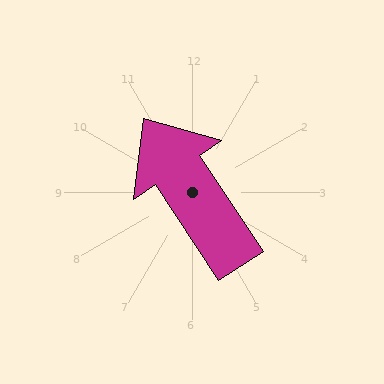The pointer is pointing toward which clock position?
Roughly 11 o'clock.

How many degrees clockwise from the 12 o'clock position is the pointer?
Approximately 326 degrees.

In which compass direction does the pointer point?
Northwest.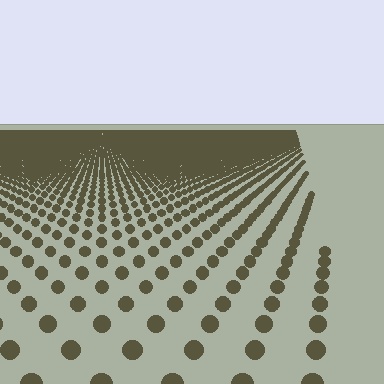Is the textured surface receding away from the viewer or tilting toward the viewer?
The surface is receding away from the viewer. Texture elements get smaller and denser toward the top.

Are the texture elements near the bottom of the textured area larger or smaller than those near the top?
Larger. Near the bottom, elements are closer to the viewer and appear at a bigger on-screen size.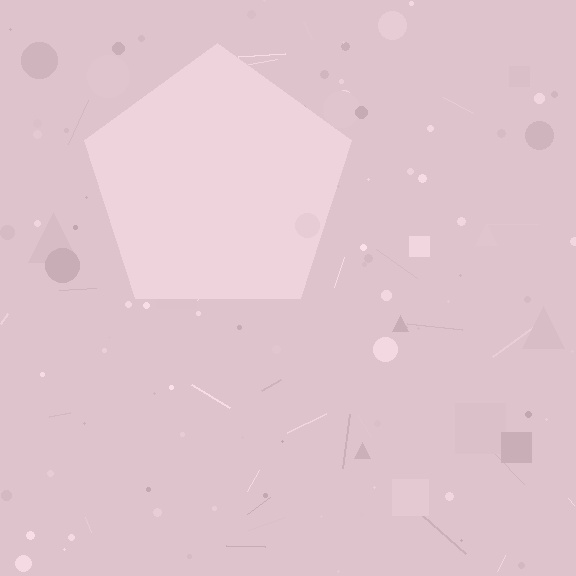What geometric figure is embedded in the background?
A pentagon is embedded in the background.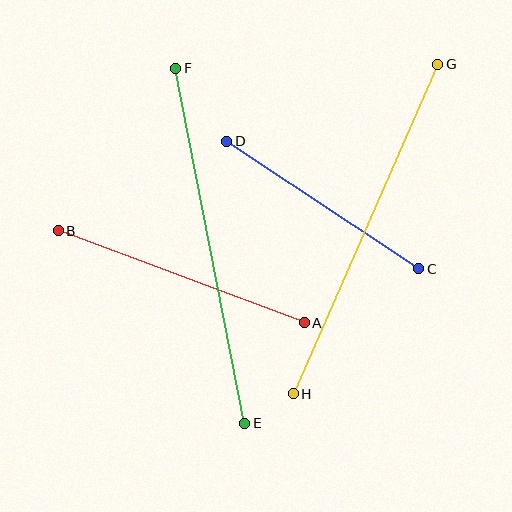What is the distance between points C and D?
The distance is approximately 231 pixels.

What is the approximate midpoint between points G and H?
The midpoint is at approximately (366, 229) pixels.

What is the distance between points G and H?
The distance is approximately 360 pixels.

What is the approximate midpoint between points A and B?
The midpoint is at approximately (181, 277) pixels.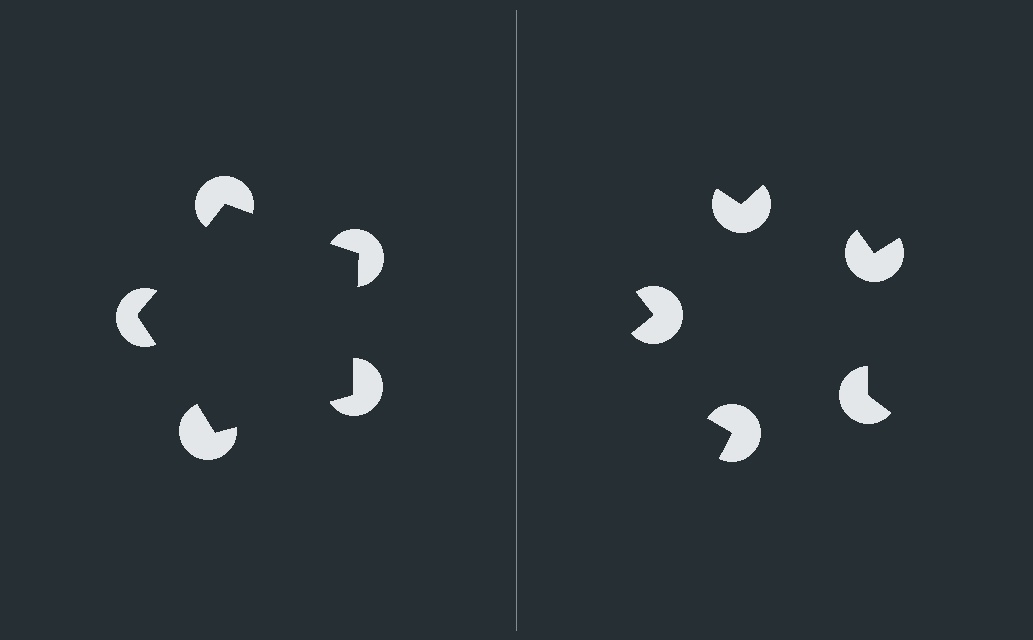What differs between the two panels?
The pac-man discs are positioned identically on both sides; only the wedge orientations differ. On the left they align to a pentagon; on the right they are misaligned.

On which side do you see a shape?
An illusory pentagon appears on the left side. On the right side the wedge cuts are rotated, so no coherent shape forms.